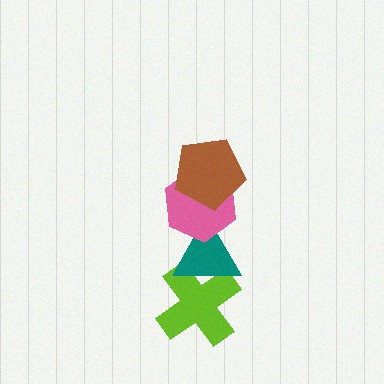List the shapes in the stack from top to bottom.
From top to bottom: the brown pentagon, the pink hexagon, the teal triangle, the lime cross.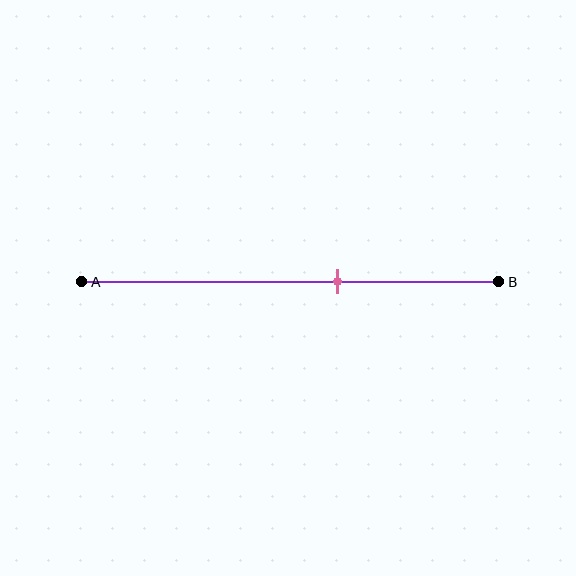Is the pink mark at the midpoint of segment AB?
No, the mark is at about 60% from A, not at the 50% midpoint.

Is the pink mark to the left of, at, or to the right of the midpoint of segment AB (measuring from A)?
The pink mark is to the right of the midpoint of segment AB.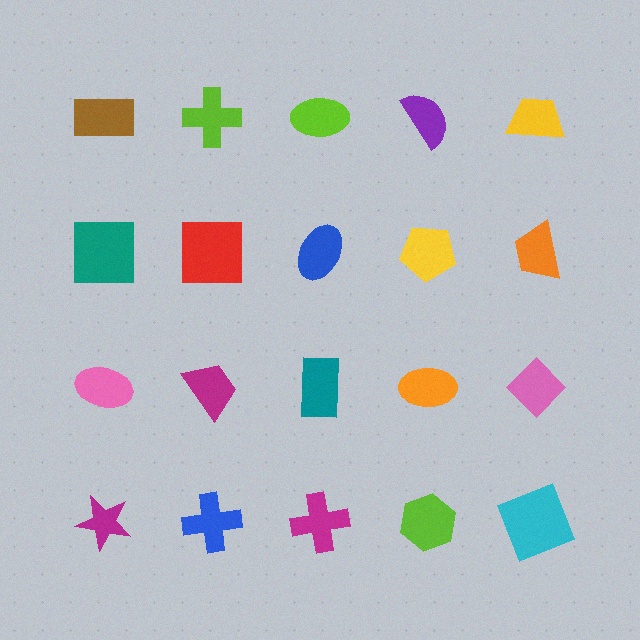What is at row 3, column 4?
An orange ellipse.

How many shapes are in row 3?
5 shapes.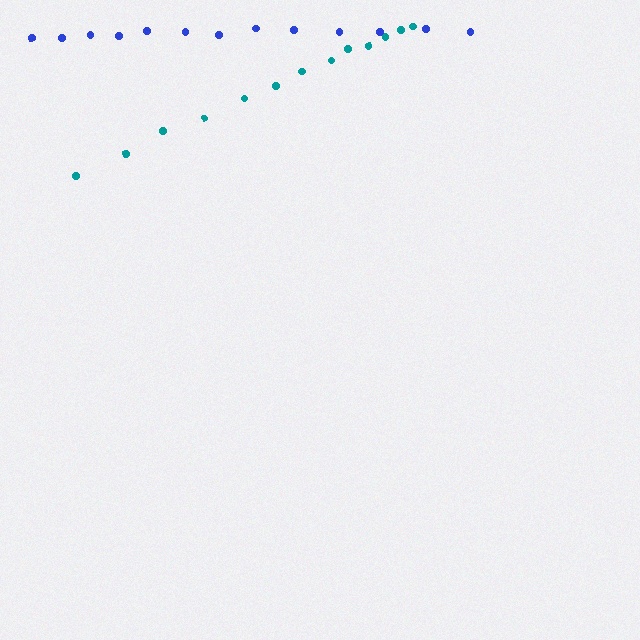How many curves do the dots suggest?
There are 2 distinct paths.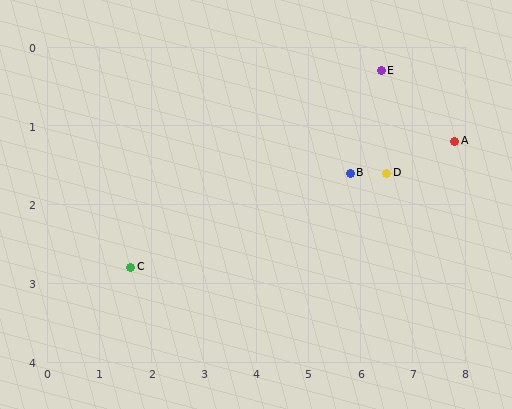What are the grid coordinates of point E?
Point E is at approximately (6.4, 0.3).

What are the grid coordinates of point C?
Point C is at approximately (1.6, 2.8).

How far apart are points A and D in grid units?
Points A and D are about 1.4 grid units apart.